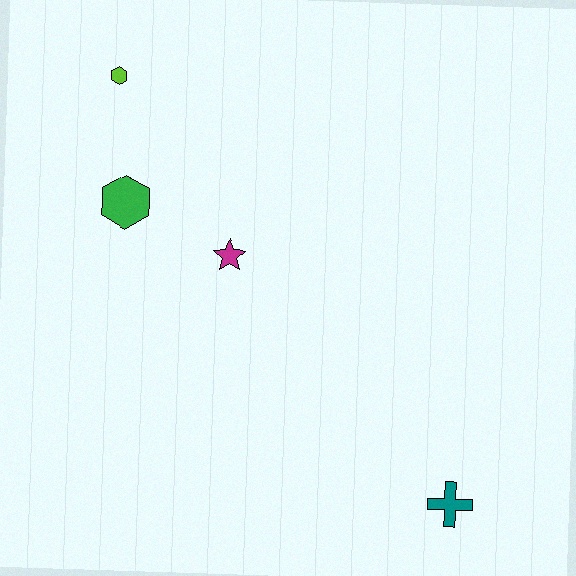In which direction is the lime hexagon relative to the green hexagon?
The lime hexagon is above the green hexagon.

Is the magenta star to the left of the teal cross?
Yes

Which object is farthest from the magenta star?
The teal cross is farthest from the magenta star.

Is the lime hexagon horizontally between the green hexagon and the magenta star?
No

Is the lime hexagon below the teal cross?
No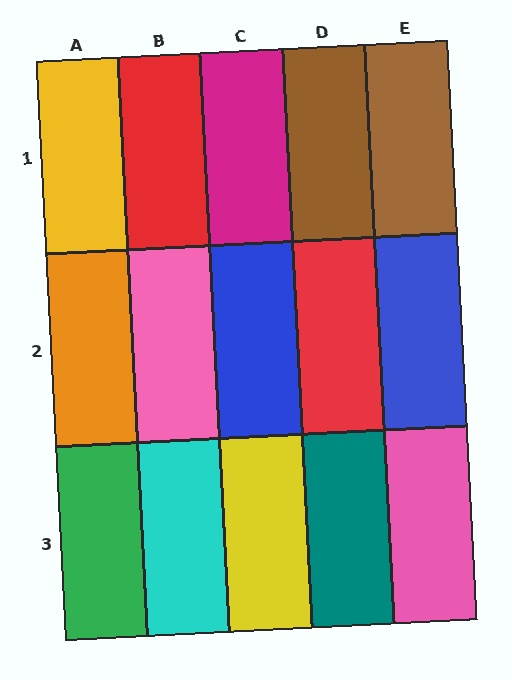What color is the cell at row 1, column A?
Yellow.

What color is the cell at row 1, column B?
Red.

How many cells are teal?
1 cell is teal.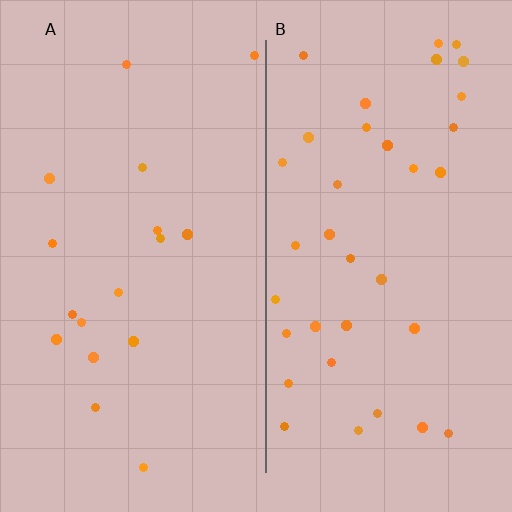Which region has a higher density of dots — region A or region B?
B (the right).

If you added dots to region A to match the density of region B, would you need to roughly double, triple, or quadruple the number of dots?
Approximately double.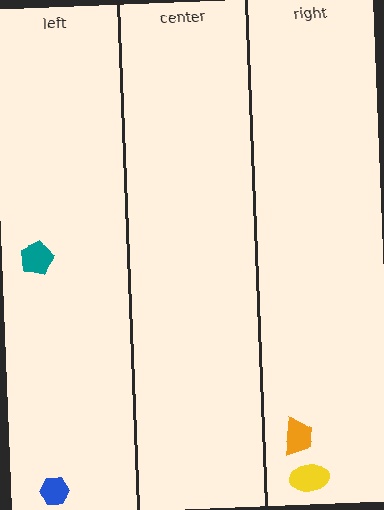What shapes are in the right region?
The orange trapezoid, the yellow ellipse.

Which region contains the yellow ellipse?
The right region.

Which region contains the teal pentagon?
The left region.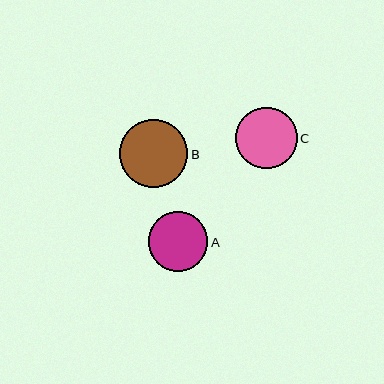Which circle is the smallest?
Circle A is the smallest with a size of approximately 59 pixels.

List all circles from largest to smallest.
From largest to smallest: B, C, A.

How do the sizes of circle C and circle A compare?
Circle C and circle A are approximately the same size.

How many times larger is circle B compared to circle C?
Circle B is approximately 1.1 times the size of circle C.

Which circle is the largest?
Circle B is the largest with a size of approximately 68 pixels.